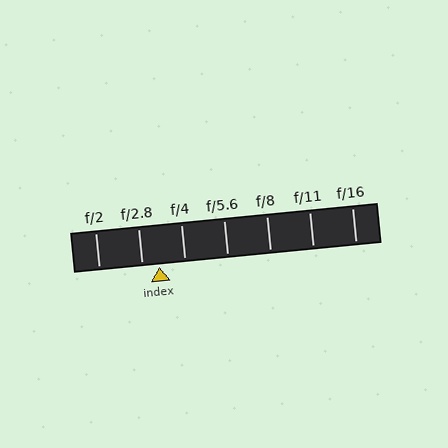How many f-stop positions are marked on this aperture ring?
There are 7 f-stop positions marked.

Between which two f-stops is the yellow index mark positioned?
The index mark is between f/2.8 and f/4.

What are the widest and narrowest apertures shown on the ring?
The widest aperture shown is f/2 and the narrowest is f/16.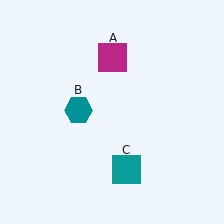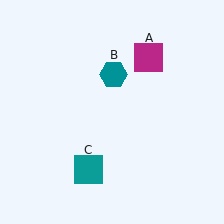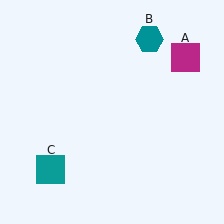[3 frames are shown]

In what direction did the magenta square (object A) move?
The magenta square (object A) moved right.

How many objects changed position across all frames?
3 objects changed position: magenta square (object A), teal hexagon (object B), teal square (object C).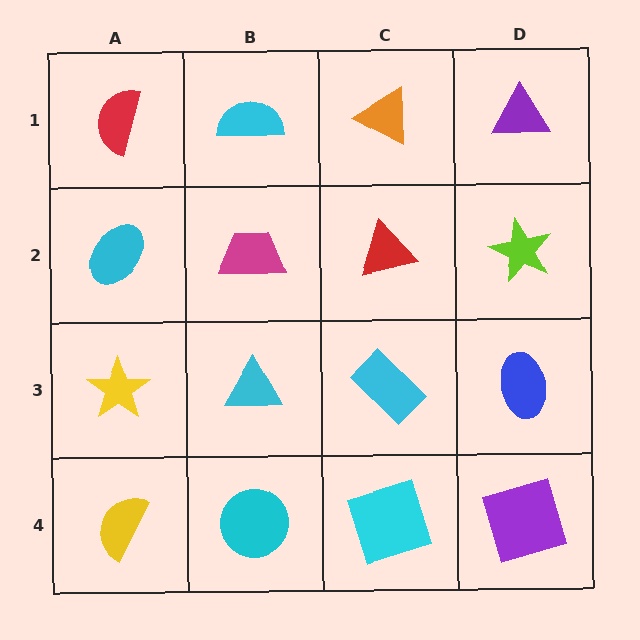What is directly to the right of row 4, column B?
A cyan square.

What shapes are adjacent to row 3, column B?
A magenta trapezoid (row 2, column B), a cyan circle (row 4, column B), a yellow star (row 3, column A), a cyan rectangle (row 3, column C).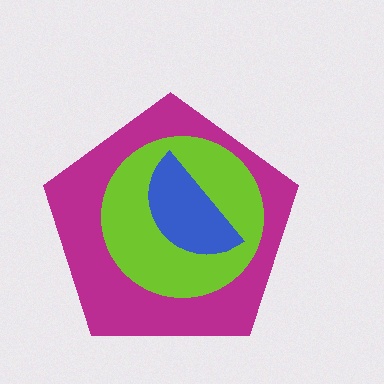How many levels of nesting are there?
3.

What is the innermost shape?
The blue semicircle.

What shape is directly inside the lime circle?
The blue semicircle.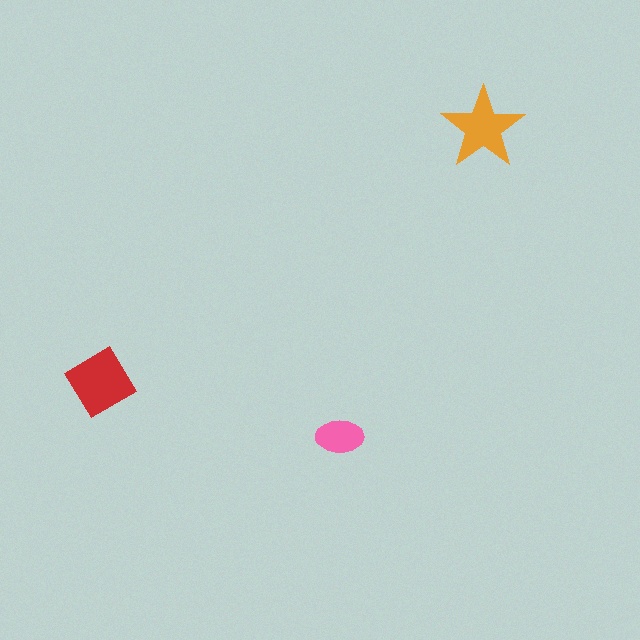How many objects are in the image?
There are 3 objects in the image.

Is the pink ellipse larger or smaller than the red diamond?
Smaller.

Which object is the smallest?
The pink ellipse.